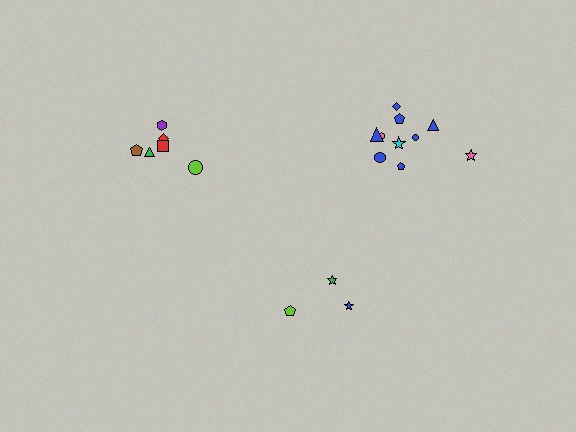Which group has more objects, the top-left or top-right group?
The top-right group.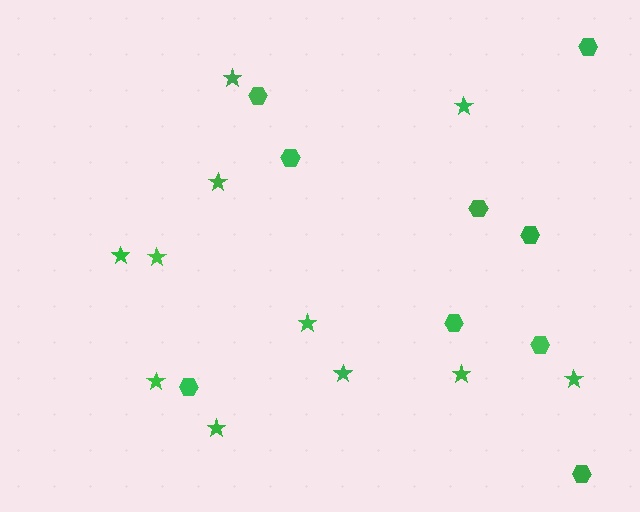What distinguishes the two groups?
There are 2 groups: one group of hexagons (9) and one group of stars (11).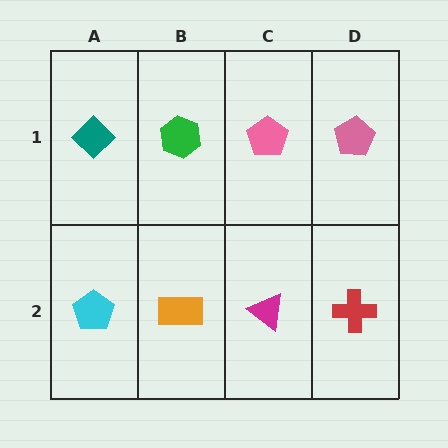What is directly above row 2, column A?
A teal diamond.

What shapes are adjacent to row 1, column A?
A cyan pentagon (row 2, column A), a green hexagon (row 1, column B).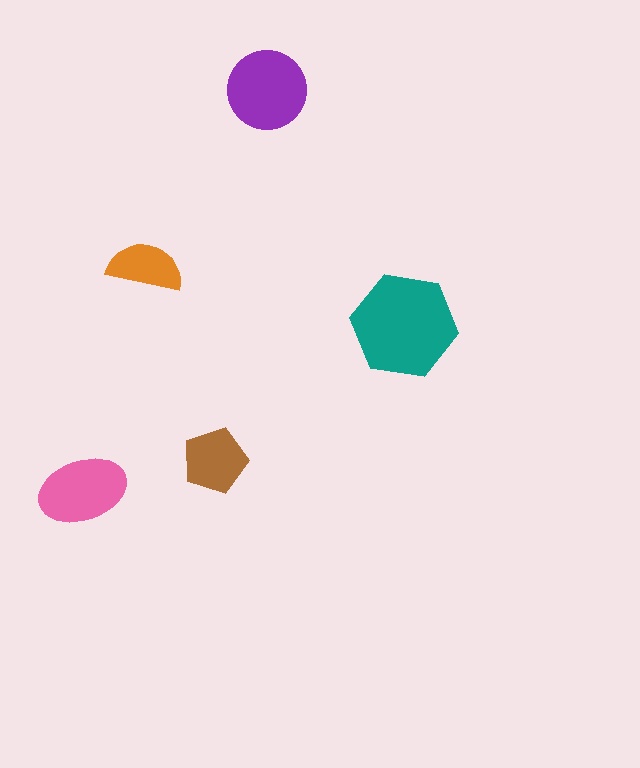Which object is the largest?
The teal hexagon.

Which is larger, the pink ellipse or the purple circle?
The purple circle.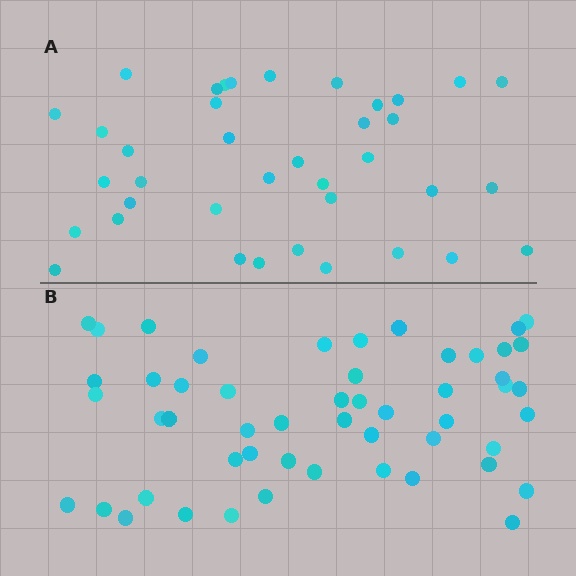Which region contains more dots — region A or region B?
Region B (the bottom region) has more dots.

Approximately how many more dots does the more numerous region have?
Region B has approximately 15 more dots than region A.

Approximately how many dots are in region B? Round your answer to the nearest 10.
About 50 dots. (The exact count is 52, which rounds to 50.)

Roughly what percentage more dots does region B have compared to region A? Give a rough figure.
About 35% more.